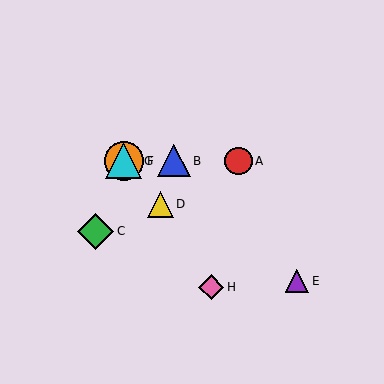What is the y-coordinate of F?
Object F is at y≈161.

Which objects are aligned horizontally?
Objects A, B, F, G are aligned horizontally.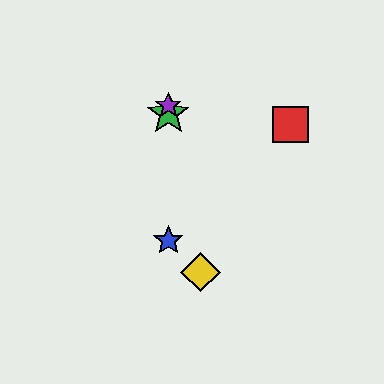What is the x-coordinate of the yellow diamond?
The yellow diamond is at x≈200.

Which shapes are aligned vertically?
The blue star, the green star, the purple star are aligned vertically.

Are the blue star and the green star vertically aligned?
Yes, both are at x≈168.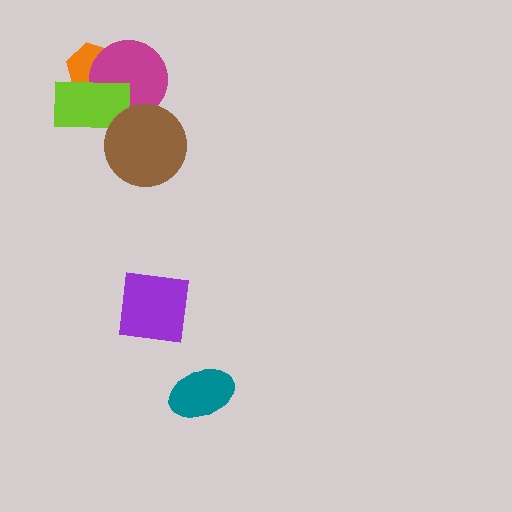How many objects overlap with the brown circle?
2 objects overlap with the brown circle.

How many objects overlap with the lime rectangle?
3 objects overlap with the lime rectangle.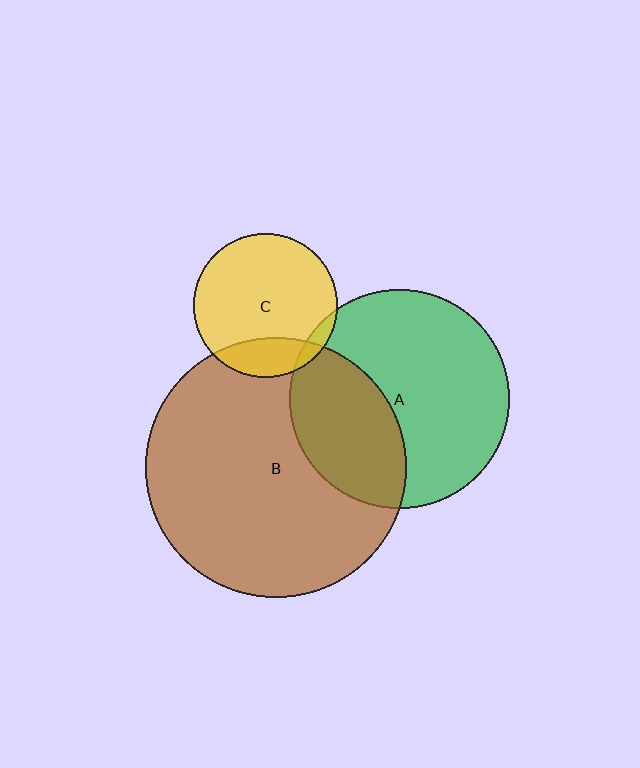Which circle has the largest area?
Circle B (brown).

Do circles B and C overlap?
Yes.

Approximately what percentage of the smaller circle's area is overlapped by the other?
Approximately 20%.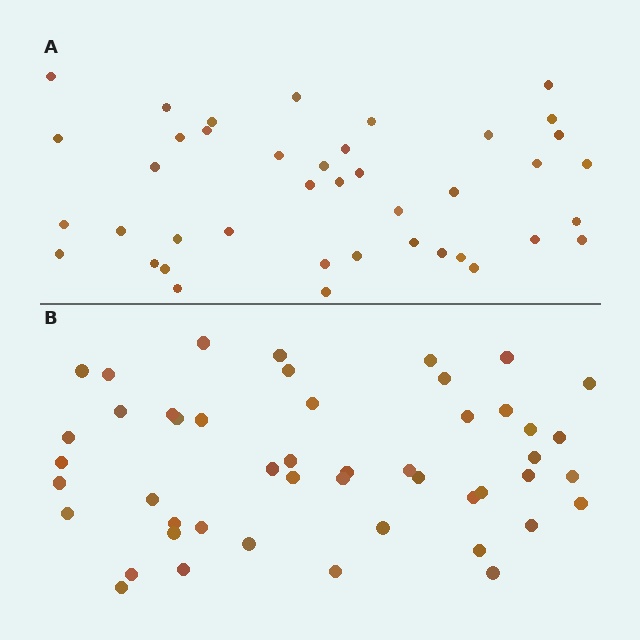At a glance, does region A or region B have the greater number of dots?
Region B (the bottom region) has more dots.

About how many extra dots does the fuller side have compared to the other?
Region B has roughly 8 or so more dots than region A.